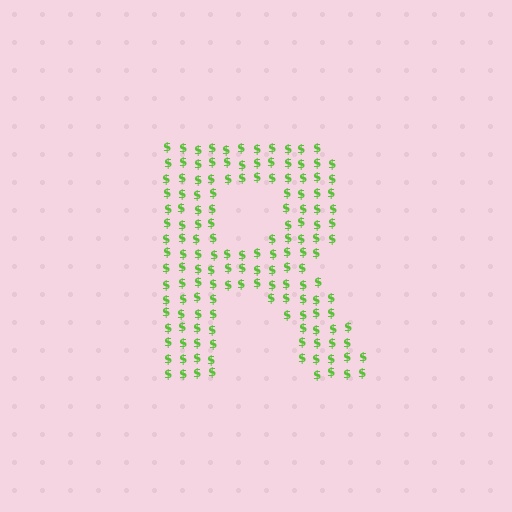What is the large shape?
The large shape is the letter R.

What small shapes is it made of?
It is made of small dollar signs.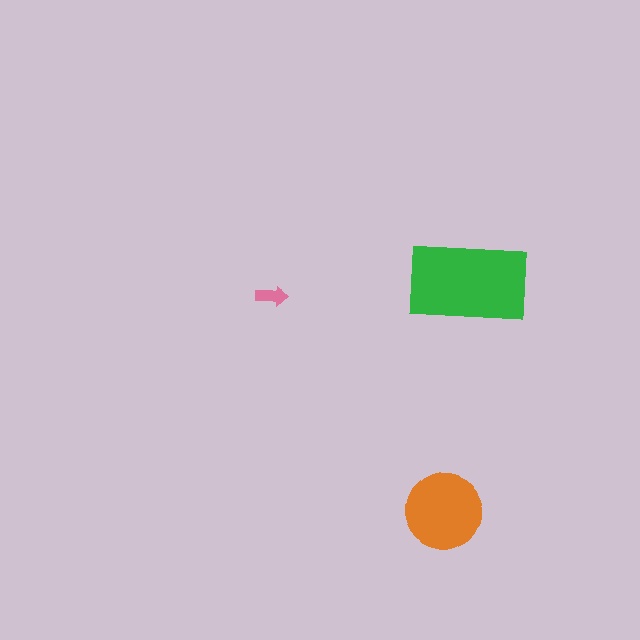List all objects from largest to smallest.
The green rectangle, the orange circle, the pink arrow.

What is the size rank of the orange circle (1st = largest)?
2nd.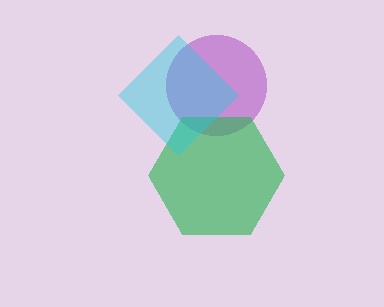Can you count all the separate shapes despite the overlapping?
Yes, there are 3 separate shapes.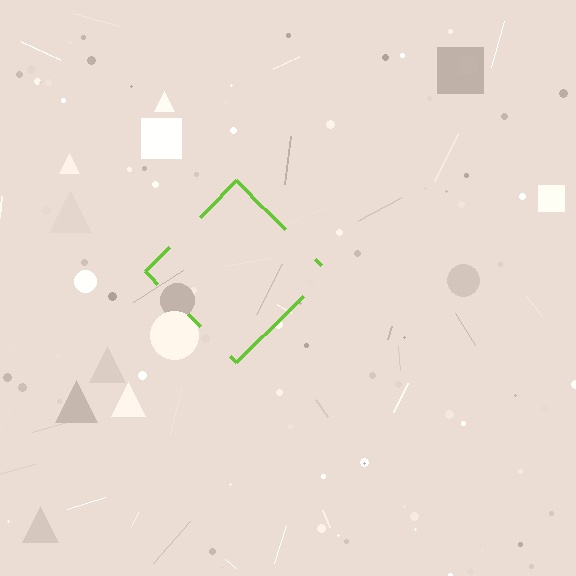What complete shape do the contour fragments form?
The contour fragments form a diamond.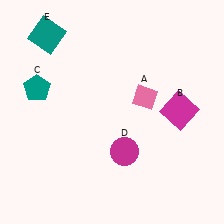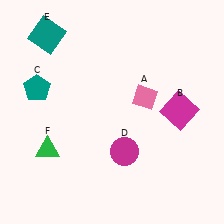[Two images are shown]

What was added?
A green triangle (F) was added in Image 2.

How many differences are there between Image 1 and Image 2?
There is 1 difference between the two images.